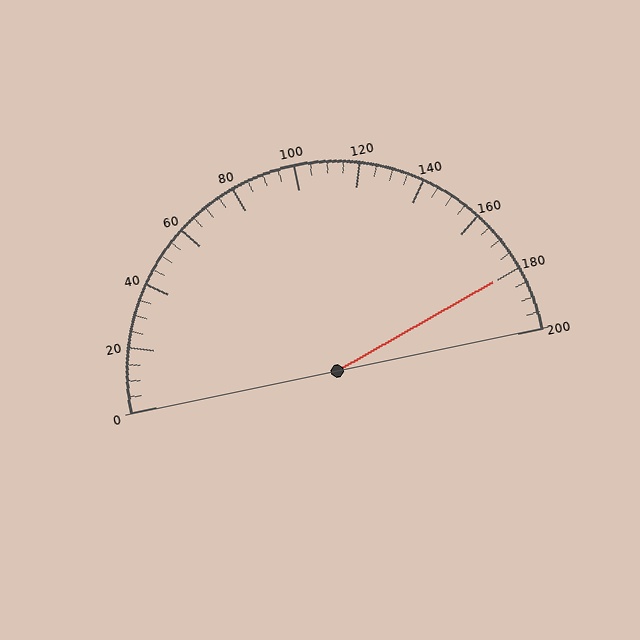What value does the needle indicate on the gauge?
The needle indicates approximately 180.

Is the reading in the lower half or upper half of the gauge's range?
The reading is in the upper half of the range (0 to 200).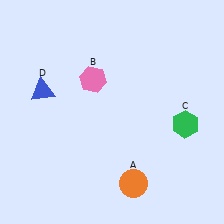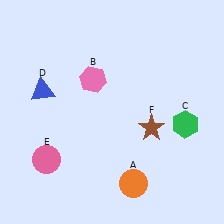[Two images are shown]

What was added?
A pink circle (E), a brown star (F) were added in Image 2.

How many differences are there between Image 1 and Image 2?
There are 2 differences between the two images.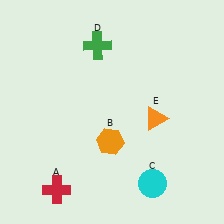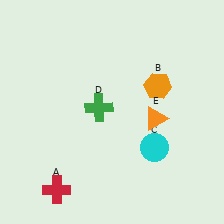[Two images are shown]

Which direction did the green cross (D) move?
The green cross (D) moved down.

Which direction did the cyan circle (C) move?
The cyan circle (C) moved up.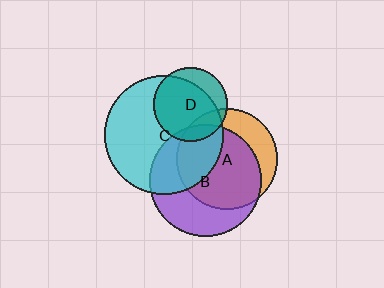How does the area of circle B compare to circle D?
Approximately 2.3 times.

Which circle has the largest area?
Circle C (cyan).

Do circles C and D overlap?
Yes.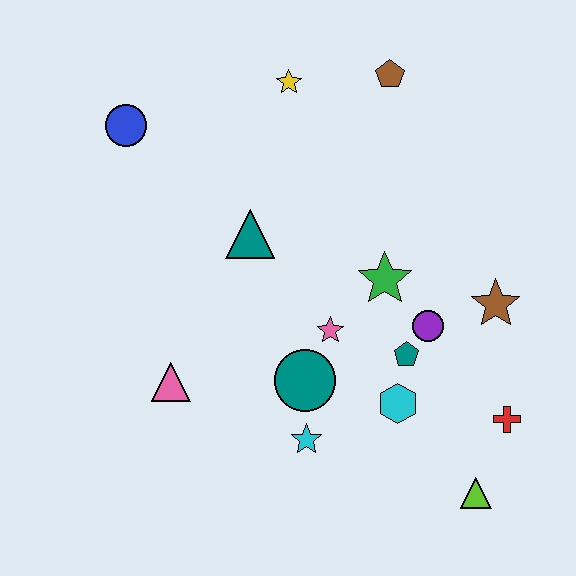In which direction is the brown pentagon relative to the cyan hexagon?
The brown pentagon is above the cyan hexagon.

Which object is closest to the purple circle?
The teal pentagon is closest to the purple circle.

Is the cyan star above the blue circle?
No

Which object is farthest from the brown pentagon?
The lime triangle is farthest from the brown pentagon.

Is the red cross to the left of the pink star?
No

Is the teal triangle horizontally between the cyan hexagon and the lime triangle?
No